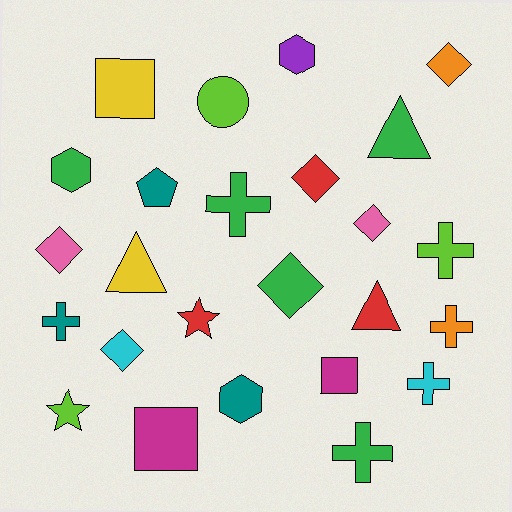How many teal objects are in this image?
There are 3 teal objects.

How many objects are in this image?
There are 25 objects.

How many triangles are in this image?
There are 3 triangles.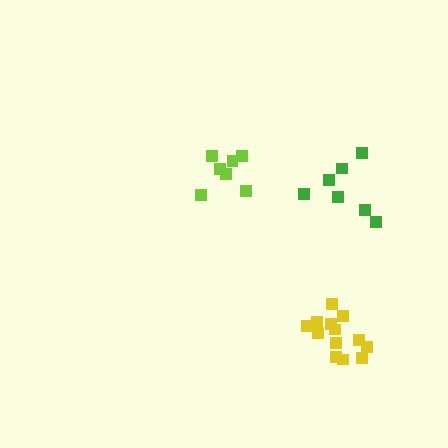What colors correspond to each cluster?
The clusters are colored: yellow, lime, green.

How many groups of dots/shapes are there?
There are 3 groups.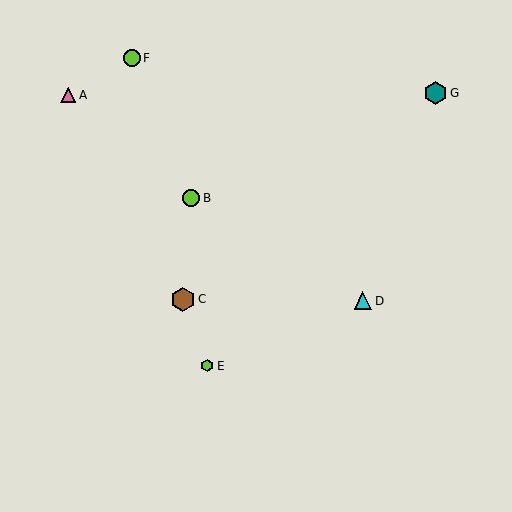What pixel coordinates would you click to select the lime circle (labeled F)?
Click at (132, 58) to select the lime circle F.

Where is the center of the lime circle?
The center of the lime circle is at (132, 58).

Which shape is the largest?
The brown hexagon (labeled C) is the largest.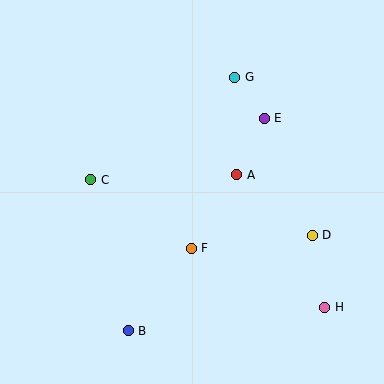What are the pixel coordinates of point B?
Point B is at (128, 331).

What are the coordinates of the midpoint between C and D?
The midpoint between C and D is at (202, 208).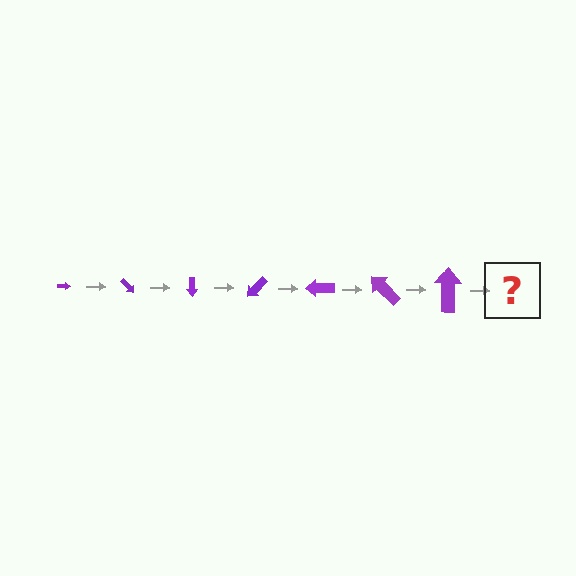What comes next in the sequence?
The next element should be an arrow, larger than the previous one and rotated 315 degrees from the start.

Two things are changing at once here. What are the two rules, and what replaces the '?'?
The two rules are that the arrow grows larger each step and it rotates 45 degrees each step. The '?' should be an arrow, larger than the previous one and rotated 315 degrees from the start.